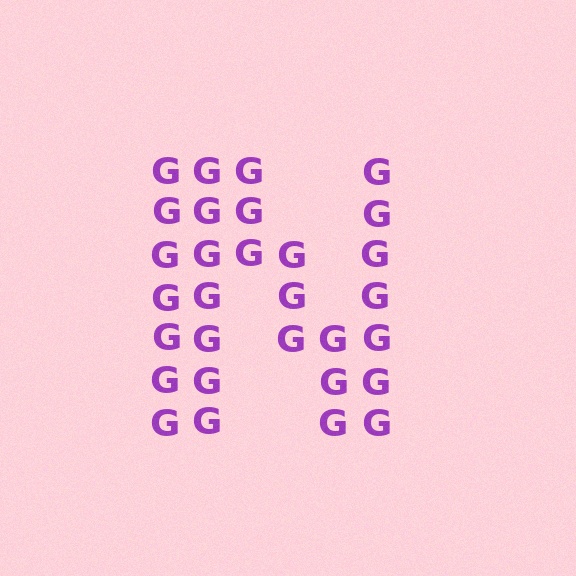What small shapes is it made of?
It is made of small letter G's.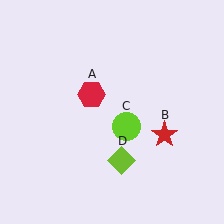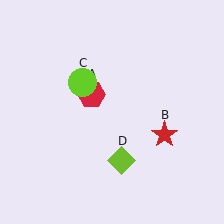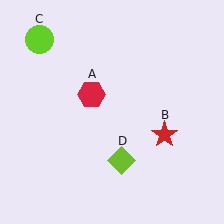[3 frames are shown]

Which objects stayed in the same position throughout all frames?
Red hexagon (object A) and red star (object B) and lime diamond (object D) remained stationary.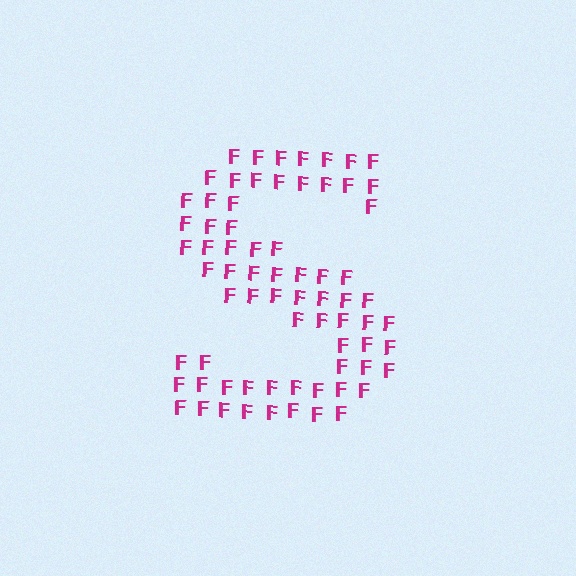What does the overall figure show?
The overall figure shows the letter S.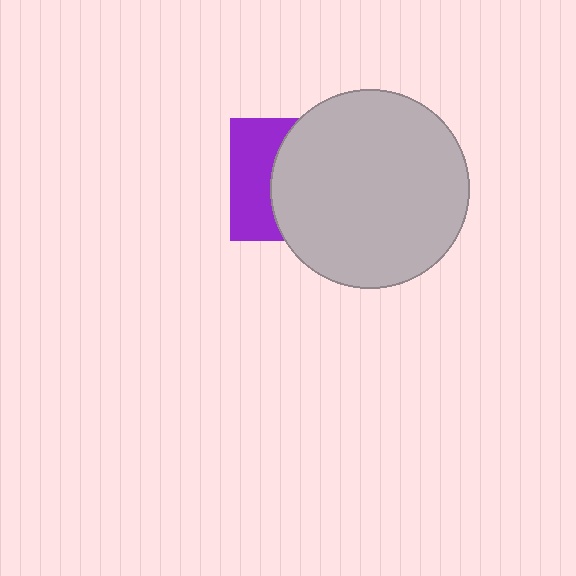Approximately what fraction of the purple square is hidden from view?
Roughly 61% of the purple square is hidden behind the light gray circle.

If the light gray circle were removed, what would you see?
You would see the complete purple square.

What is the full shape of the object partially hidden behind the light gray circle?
The partially hidden object is a purple square.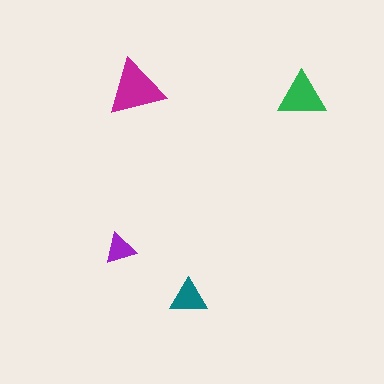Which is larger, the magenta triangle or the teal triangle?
The magenta one.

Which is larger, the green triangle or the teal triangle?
The green one.